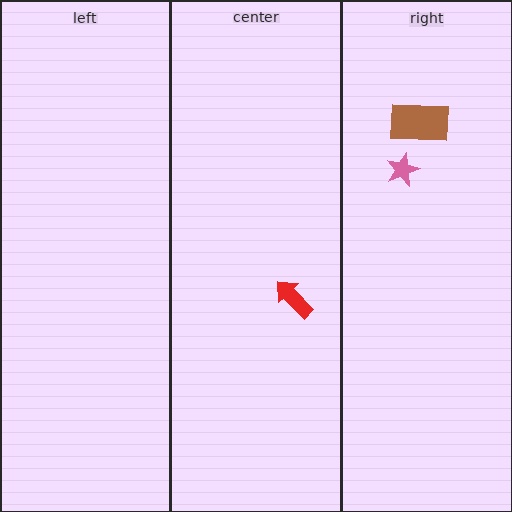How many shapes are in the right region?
2.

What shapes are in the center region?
The red arrow.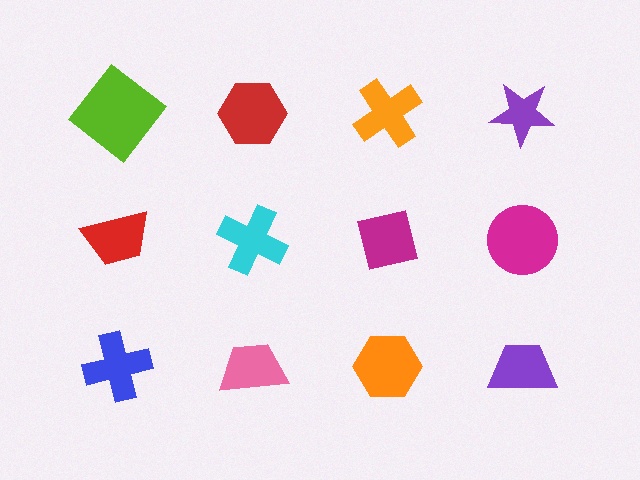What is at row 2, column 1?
A red trapezoid.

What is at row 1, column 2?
A red hexagon.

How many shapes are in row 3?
4 shapes.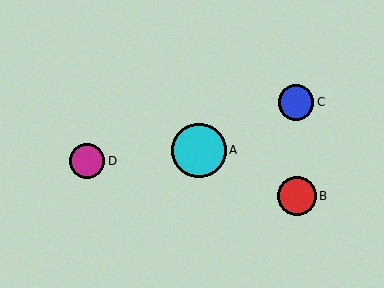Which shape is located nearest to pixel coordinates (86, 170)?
The magenta circle (labeled D) at (87, 161) is nearest to that location.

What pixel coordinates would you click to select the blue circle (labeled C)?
Click at (296, 102) to select the blue circle C.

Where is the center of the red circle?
The center of the red circle is at (297, 196).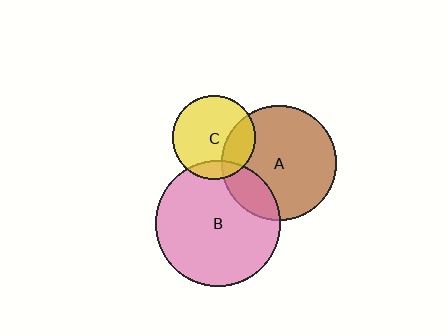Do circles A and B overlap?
Yes.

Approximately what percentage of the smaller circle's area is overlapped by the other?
Approximately 20%.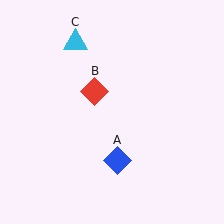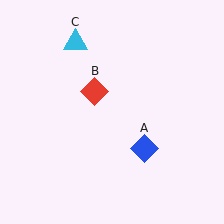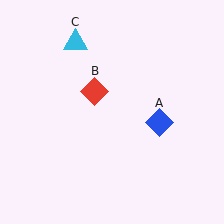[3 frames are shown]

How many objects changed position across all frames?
1 object changed position: blue diamond (object A).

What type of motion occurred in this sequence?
The blue diamond (object A) rotated counterclockwise around the center of the scene.